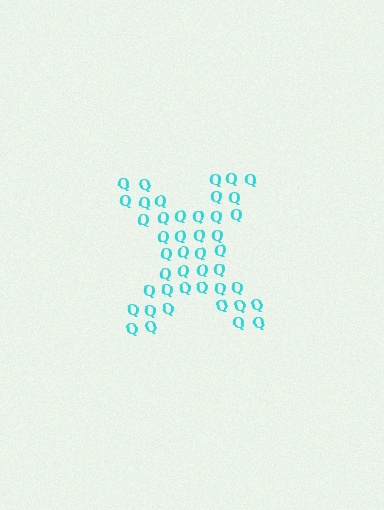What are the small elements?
The small elements are letter Q's.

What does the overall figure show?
The overall figure shows the letter X.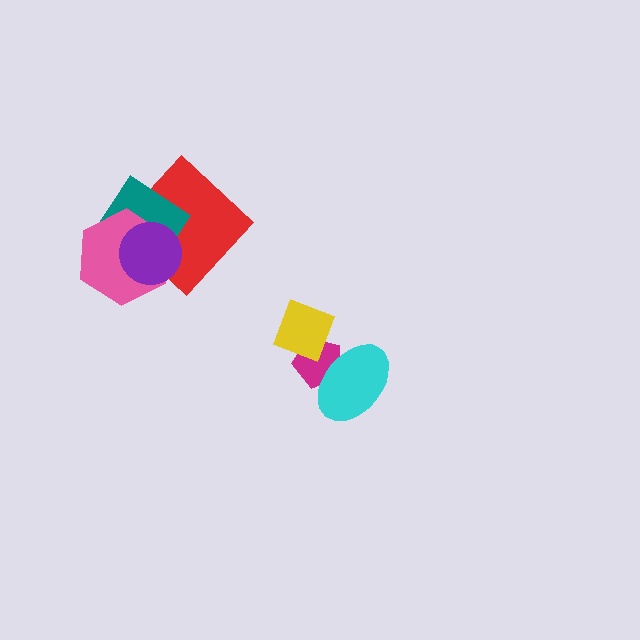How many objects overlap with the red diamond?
3 objects overlap with the red diamond.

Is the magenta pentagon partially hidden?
Yes, it is partially covered by another shape.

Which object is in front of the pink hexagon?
The purple circle is in front of the pink hexagon.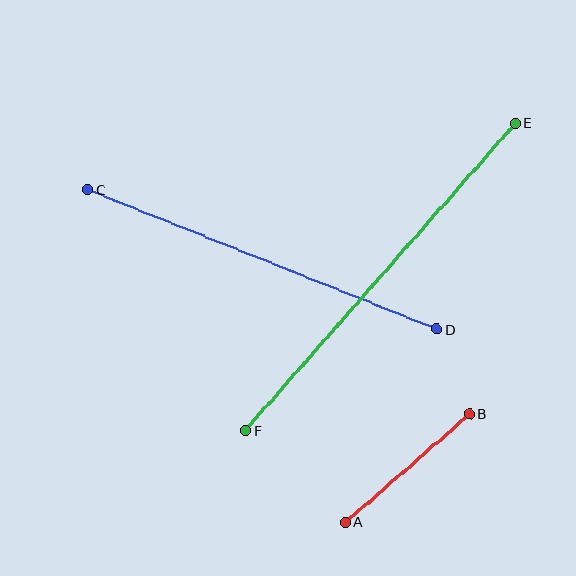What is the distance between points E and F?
The distance is approximately 409 pixels.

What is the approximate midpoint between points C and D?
The midpoint is at approximately (262, 259) pixels.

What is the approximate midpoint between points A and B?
The midpoint is at approximately (408, 468) pixels.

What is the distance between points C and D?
The distance is approximately 376 pixels.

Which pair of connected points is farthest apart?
Points E and F are farthest apart.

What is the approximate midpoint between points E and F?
The midpoint is at approximately (381, 277) pixels.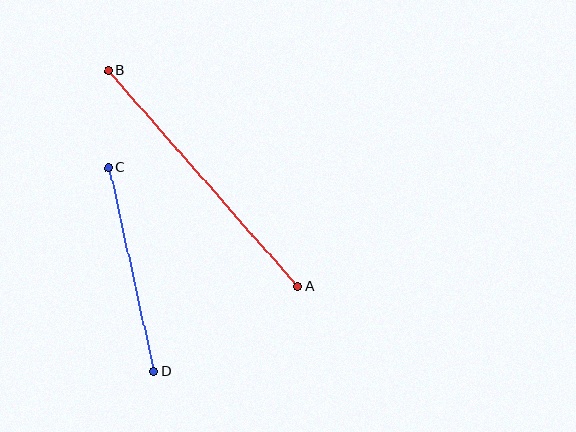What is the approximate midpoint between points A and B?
The midpoint is at approximately (203, 178) pixels.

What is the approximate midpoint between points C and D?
The midpoint is at approximately (131, 269) pixels.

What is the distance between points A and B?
The distance is approximately 287 pixels.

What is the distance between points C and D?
The distance is approximately 209 pixels.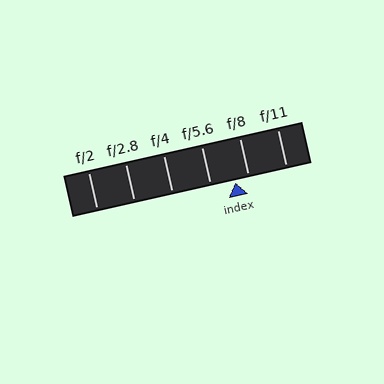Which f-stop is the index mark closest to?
The index mark is closest to f/8.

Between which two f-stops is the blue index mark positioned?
The index mark is between f/5.6 and f/8.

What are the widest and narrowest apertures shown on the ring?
The widest aperture shown is f/2 and the narrowest is f/11.